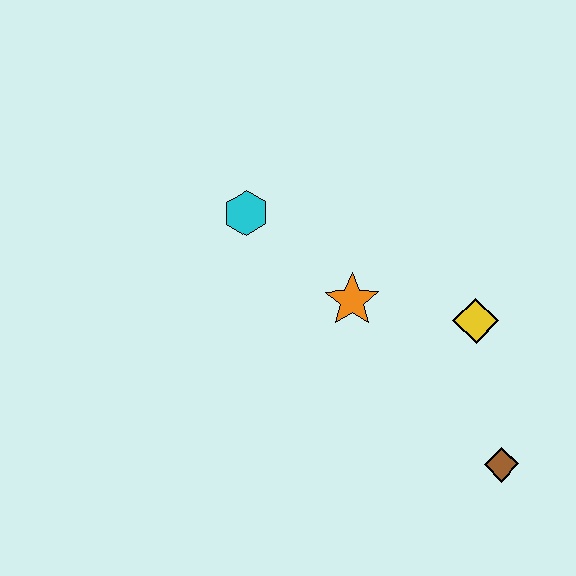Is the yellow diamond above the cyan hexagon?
No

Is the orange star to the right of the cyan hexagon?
Yes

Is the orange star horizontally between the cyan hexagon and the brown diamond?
Yes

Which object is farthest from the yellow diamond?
The cyan hexagon is farthest from the yellow diamond.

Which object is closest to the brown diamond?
The yellow diamond is closest to the brown diamond.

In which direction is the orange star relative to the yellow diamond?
The orange star is to the left of the yellow diamond.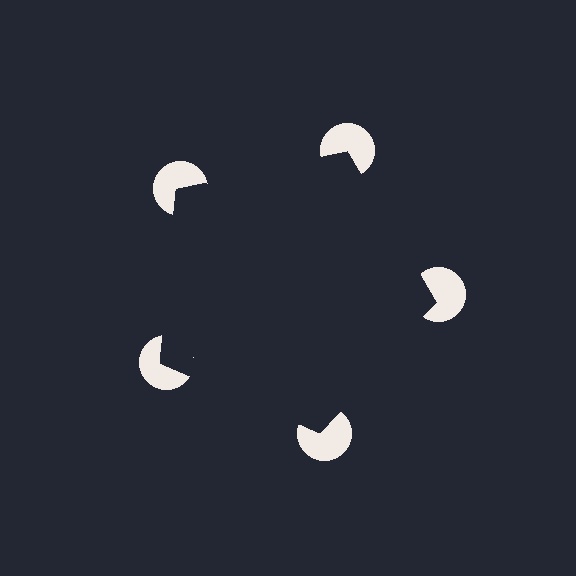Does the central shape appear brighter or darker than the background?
It typically appears slightly darker than the background, even though no actual brightness change is drawn.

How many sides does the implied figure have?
5 sides.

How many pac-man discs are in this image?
There are 5 — one at each vertex of the illusory pentagon.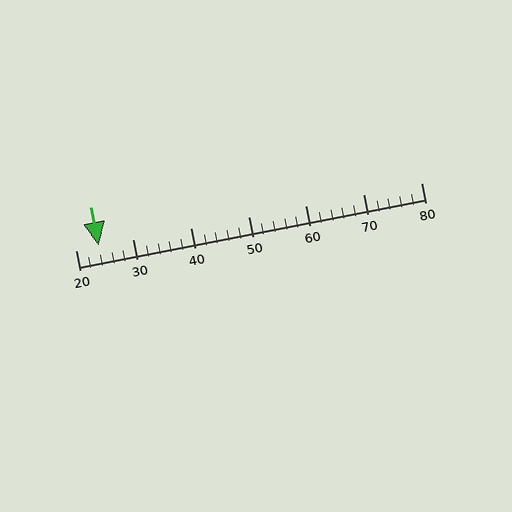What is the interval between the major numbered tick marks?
The major tick marks are spaced 10 units apart.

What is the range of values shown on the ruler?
The ruler shows values from 20 to 80.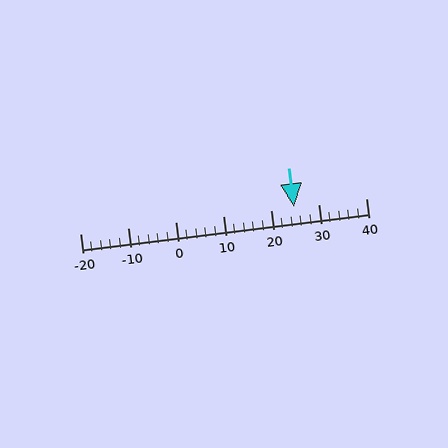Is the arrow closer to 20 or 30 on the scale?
The arrow is closer to 20.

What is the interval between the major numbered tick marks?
The major tick marks are spaced 10 units apart.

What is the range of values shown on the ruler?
The ruler shows values from -20 to 40.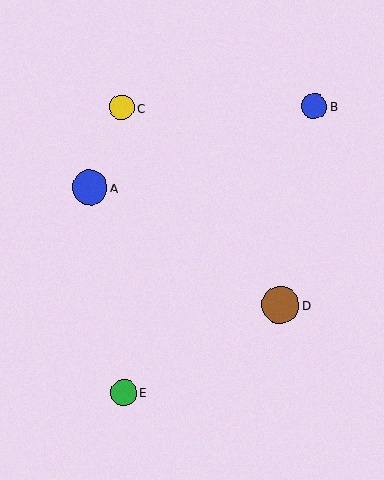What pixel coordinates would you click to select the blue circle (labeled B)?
Click at (314, 106) to select the blue circle B.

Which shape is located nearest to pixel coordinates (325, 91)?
The blue circle (labeled B) at (314, 106) is nearest to that location.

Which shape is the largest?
The brown circle (labeled D) is the largest.